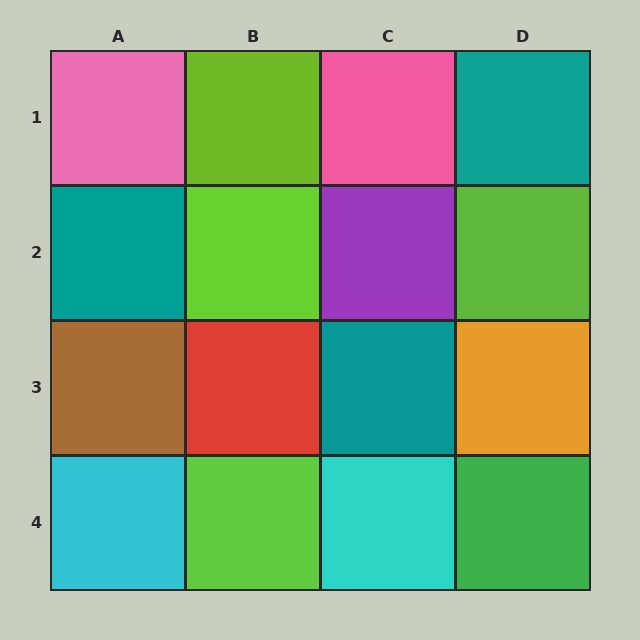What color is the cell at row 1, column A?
Pink.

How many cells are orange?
1 cell is orange.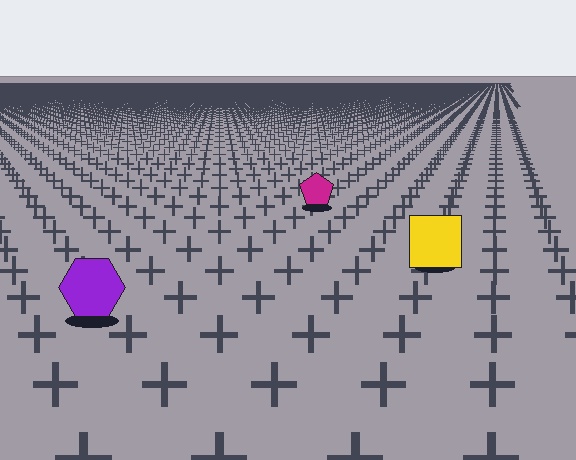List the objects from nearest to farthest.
From nearest to farthest: the purple hexagon, the yellow square, the magenta pentagon.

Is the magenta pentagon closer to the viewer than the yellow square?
No. The yellow square is closer — you can tell from the texture gradient: the ground texture is coarser near it.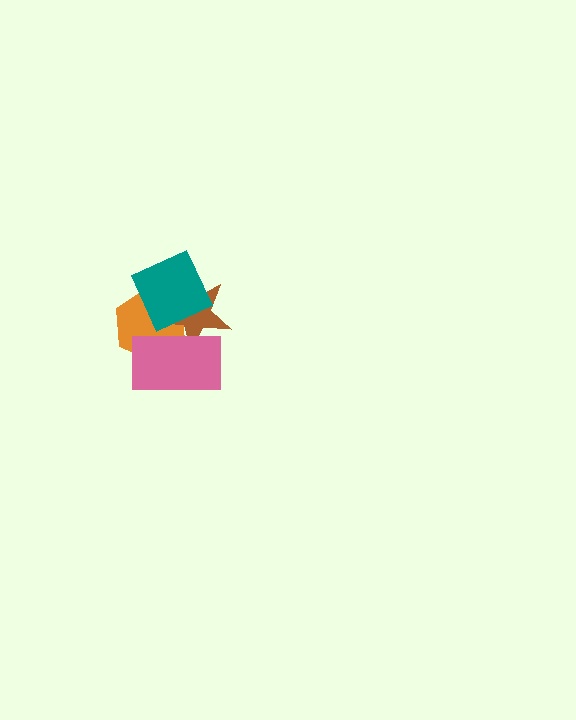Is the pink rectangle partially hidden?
Yes, it is partially covered by another shape.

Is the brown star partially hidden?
Yes, it is partially covered by another shape.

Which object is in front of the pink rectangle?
The teal diamond is in front of the pink rectangle.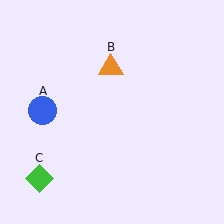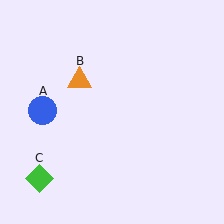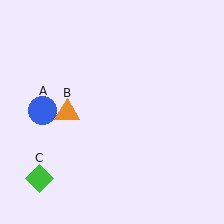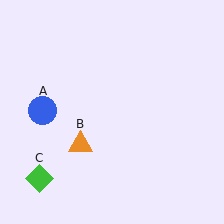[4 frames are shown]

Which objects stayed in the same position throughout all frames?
Blue circle (object A) and green diamond (object C) remained stationary.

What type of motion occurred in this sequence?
The orange triangle (object B) rotated counterclockwise around the center of the scene.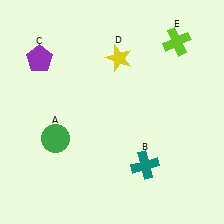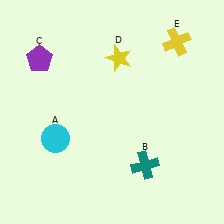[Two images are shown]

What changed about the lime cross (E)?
In Image 1, E is lime. In Image 2, it changed to yellow.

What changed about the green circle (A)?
In Image 1, A is green. In Image 2, it changed to cyan.